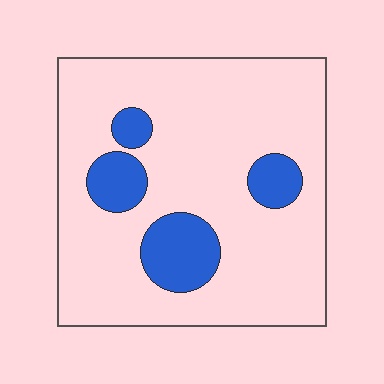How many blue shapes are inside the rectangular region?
4.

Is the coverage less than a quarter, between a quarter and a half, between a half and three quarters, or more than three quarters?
Less than a quarter.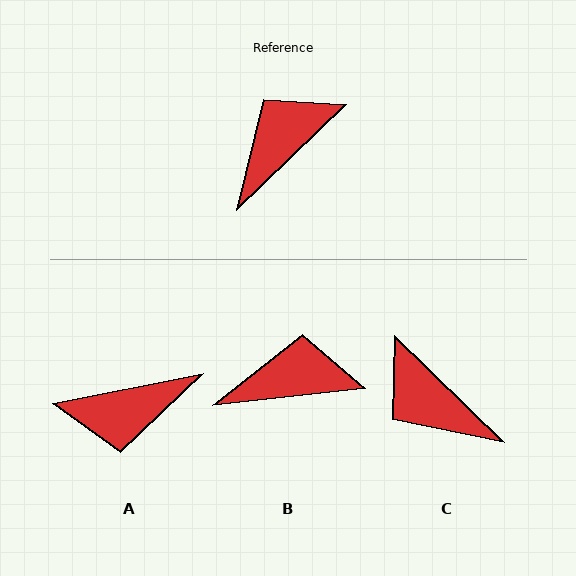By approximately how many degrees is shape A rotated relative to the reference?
Approximately 148 degrees counter-clockwise.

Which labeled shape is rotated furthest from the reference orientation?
A, about 148 degrees away.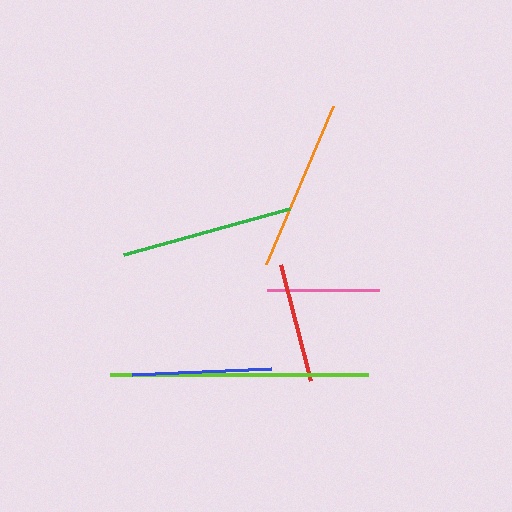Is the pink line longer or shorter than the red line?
The red line is longer than the pink line.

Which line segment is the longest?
The lime line is the longest at approximately 258 pixels.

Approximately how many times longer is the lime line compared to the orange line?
The lime line is approximately 1.5 times the length of the orange line.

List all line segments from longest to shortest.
From longest to shortest: lime, green, orange, blue, red, pink.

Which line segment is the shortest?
The pink line is the shortest at approximately 112 pixels.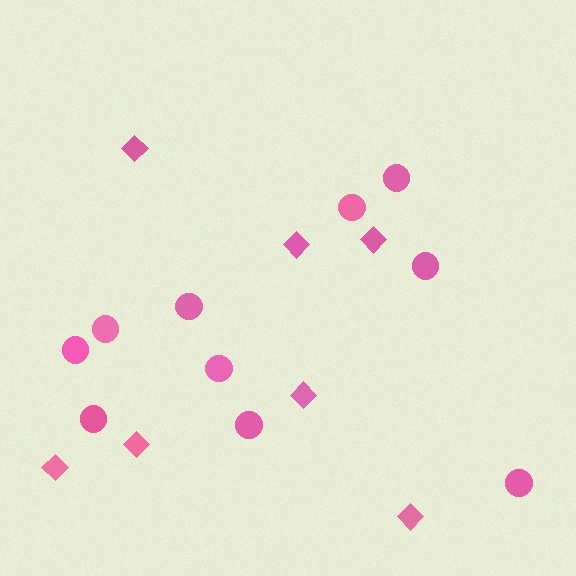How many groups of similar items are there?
There are 2 groups: one group of circles (10) and one group of diamonds (7).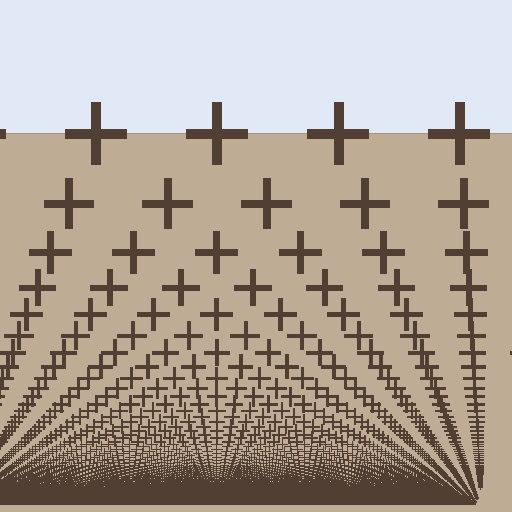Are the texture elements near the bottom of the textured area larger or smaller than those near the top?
Smaller. The gradient is inverted — elements near the bottom are smaller and denser.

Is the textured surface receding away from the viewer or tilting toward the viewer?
The surface appears to tilt toward the viewer. Texture elements get larger and sparser toward the top.